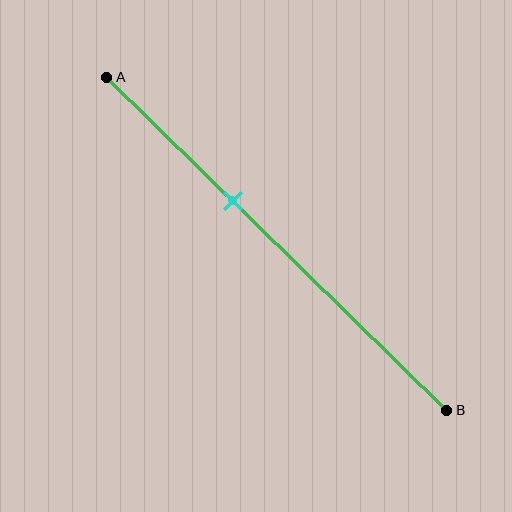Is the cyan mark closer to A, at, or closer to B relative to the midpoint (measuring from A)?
The cyan mark is closer to point A than the midpoint of segment AB.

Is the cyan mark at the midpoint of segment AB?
No, the mark is at about 35% from A, not at the 50% midpoint.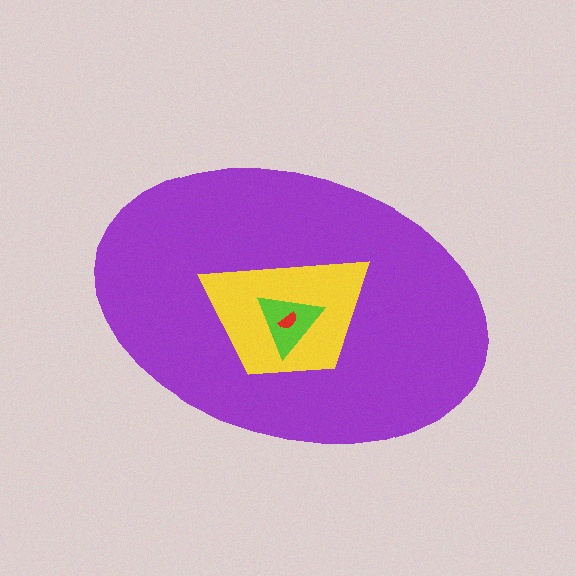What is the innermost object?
The red semicircle.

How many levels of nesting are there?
4.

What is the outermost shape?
The purple ellipse.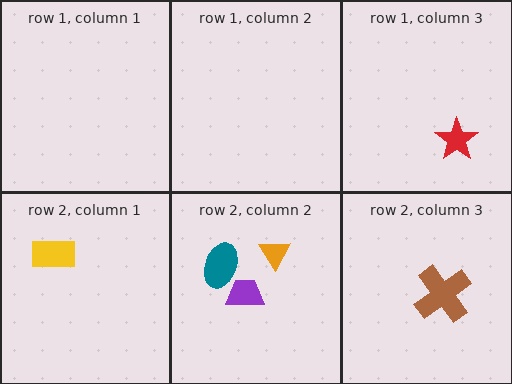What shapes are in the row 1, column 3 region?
The red star.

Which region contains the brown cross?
The row 2, column 3 region.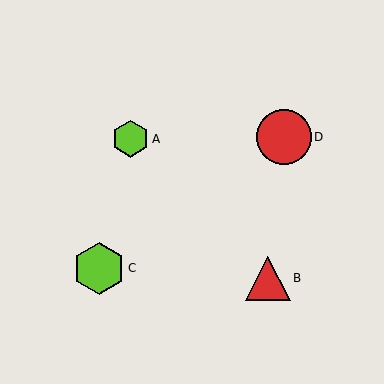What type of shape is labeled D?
Shape D is a red circle.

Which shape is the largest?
The red circle (labeled D) is the largest.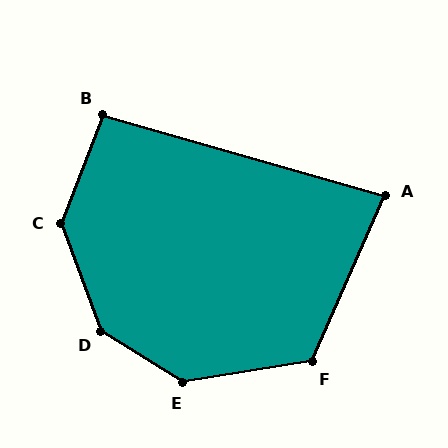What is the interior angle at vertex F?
Approximately 123 degrees (obtuse).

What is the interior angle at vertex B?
Approximately 95 degrees (obtuse).